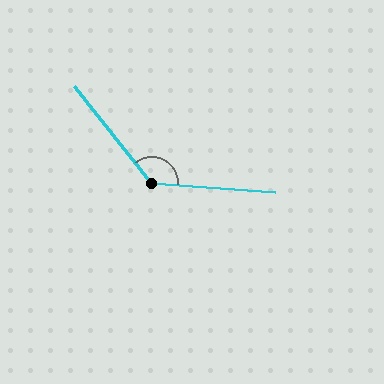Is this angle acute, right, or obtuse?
It is obtuse.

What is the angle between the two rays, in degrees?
Approximately 133 degrees.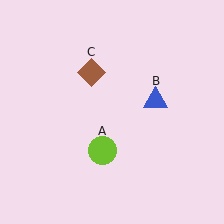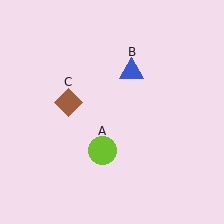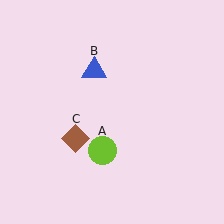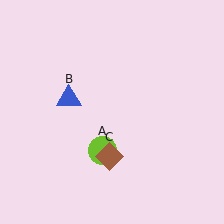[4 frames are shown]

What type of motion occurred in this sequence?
The blue triangle (object B), brown diamond (object C) rotated counterclockwise around the center of the scene.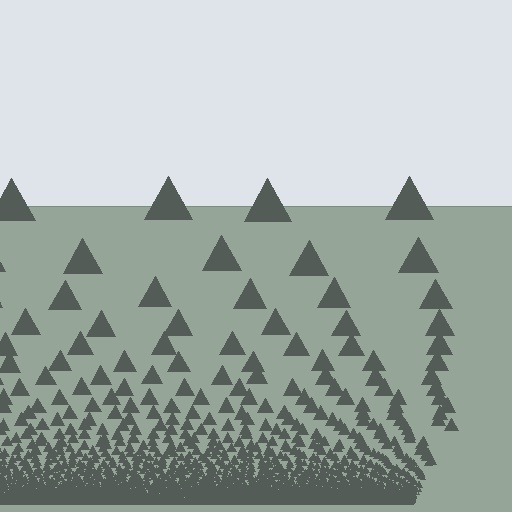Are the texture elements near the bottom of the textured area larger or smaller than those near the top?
Smaller. The gradient is inverted — elements near the bottom are smaller and denser.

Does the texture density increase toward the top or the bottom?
Density increases toward the bottom.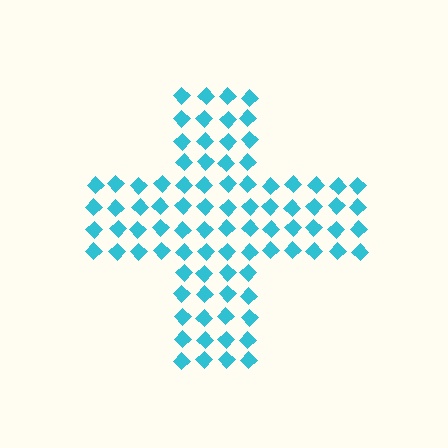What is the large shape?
The large shape is a cross.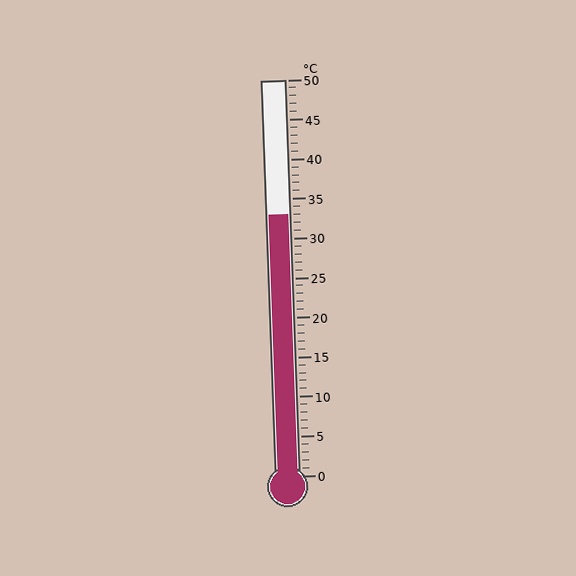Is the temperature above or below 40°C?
The temperature is below 40°C.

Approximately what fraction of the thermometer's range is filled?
The thermometer is filled to approximately 65% of its range.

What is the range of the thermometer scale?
The thermometer scale ranges from 0°C to 50°C.